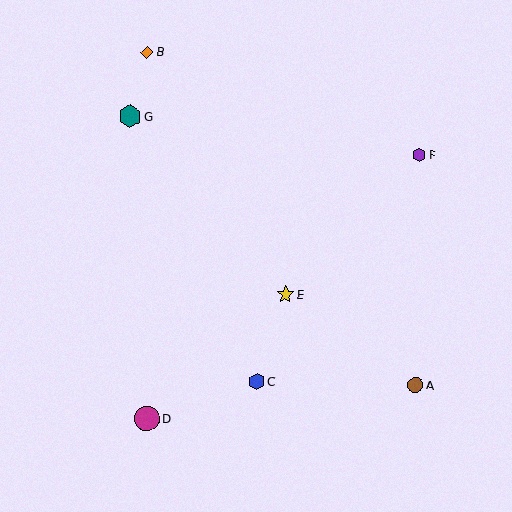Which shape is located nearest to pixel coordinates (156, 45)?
The orange diamond (labeled B) at (147, 52) is nearest to that location.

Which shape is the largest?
The magenta circle (labeled D) is the largest.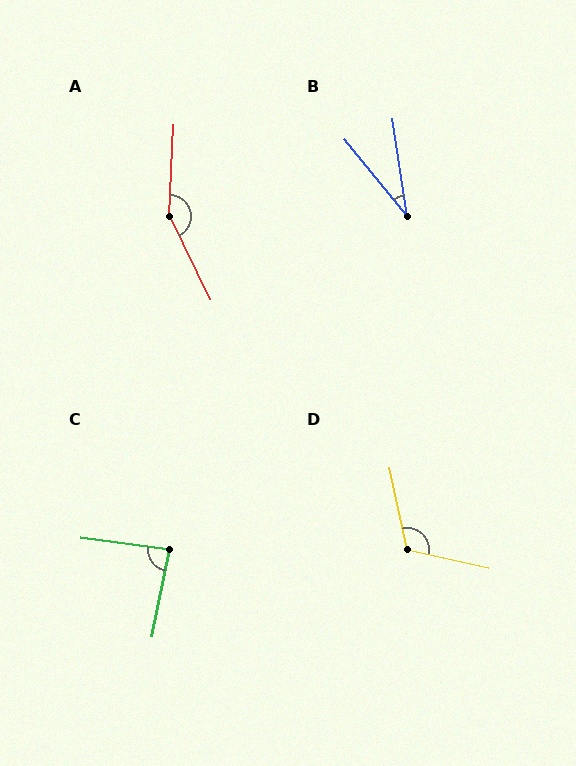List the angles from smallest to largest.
B (30°), C (86°), D (114°), A (151°).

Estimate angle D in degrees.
Approximately 114 degrees.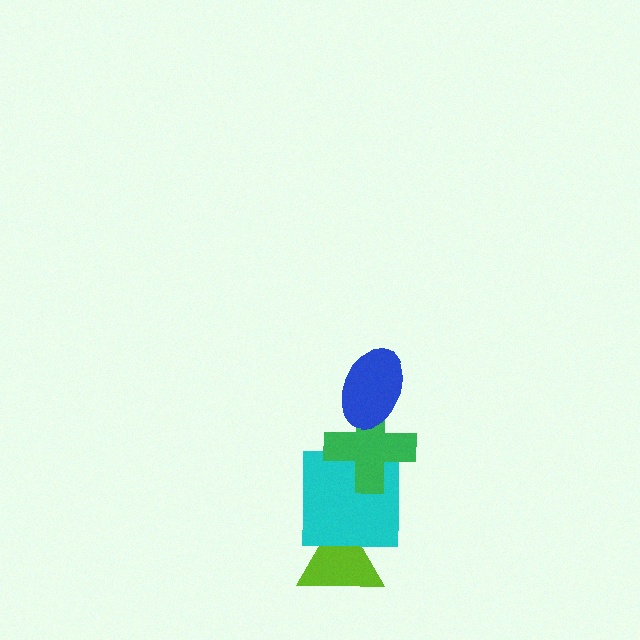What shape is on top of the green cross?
The blue ellipse is on top of the green cross.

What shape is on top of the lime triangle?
The cyan square is on top of the lime triangle.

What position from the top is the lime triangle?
The lime triangle is 4th from the top.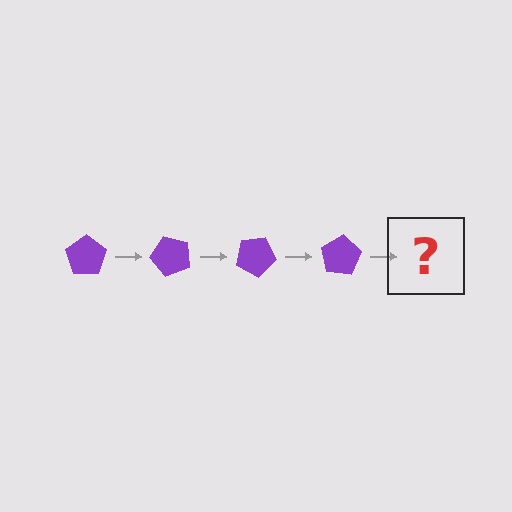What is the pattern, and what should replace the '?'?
The pattern is that the pentagon rotates 50 degrees each step. The '?' should be a purple pentagon rotated 200 degrees.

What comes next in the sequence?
The next element should be a purple pentagon rotated 200 degrees.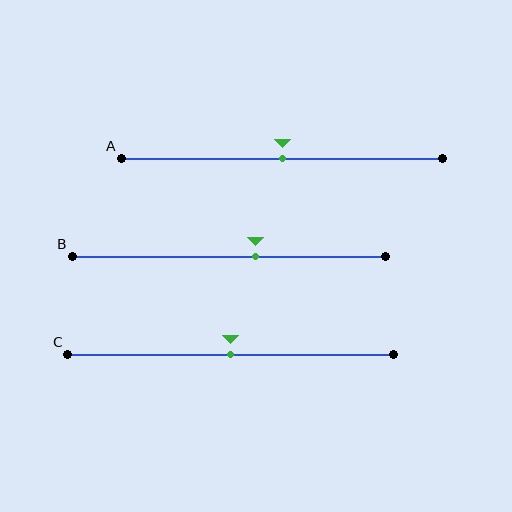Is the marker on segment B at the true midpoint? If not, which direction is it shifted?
No, the marker on segment B is shifted to the right by about 9% of the segment length.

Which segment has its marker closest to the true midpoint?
Segment A has its marker closest to the true midpoint.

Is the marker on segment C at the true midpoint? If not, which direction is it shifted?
Yes, the marker on segment C is at the true midpoint.